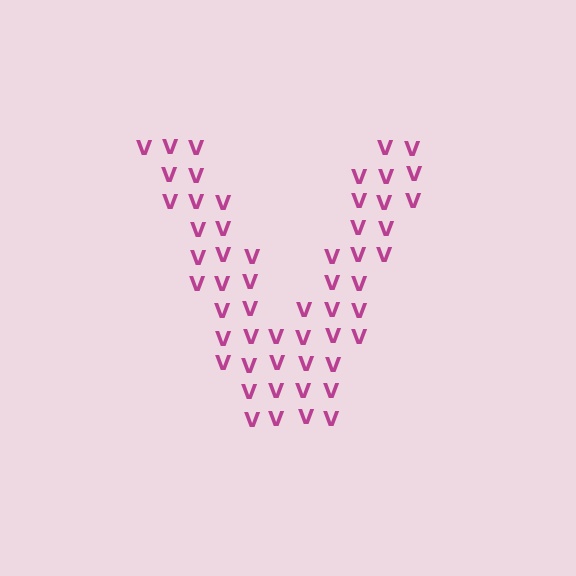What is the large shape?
The large shape is the letter V.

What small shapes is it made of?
It is made of small letter V's.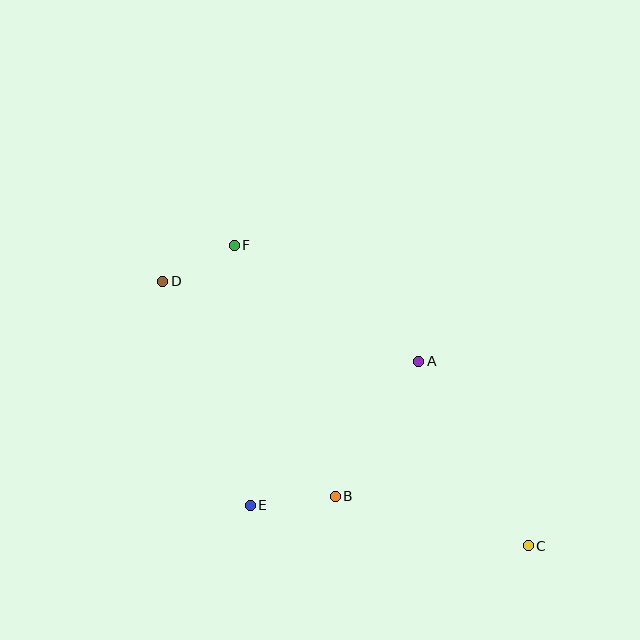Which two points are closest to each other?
Points D and F are closest to each other.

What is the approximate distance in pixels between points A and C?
The distance between A and C is approximately 215 pixels.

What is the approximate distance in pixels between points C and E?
The distance between C and E is approximately 281 pixels.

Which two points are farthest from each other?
Points C and D are farthest from each other.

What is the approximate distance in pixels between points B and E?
The distance between B and E is approximately 86 pixels.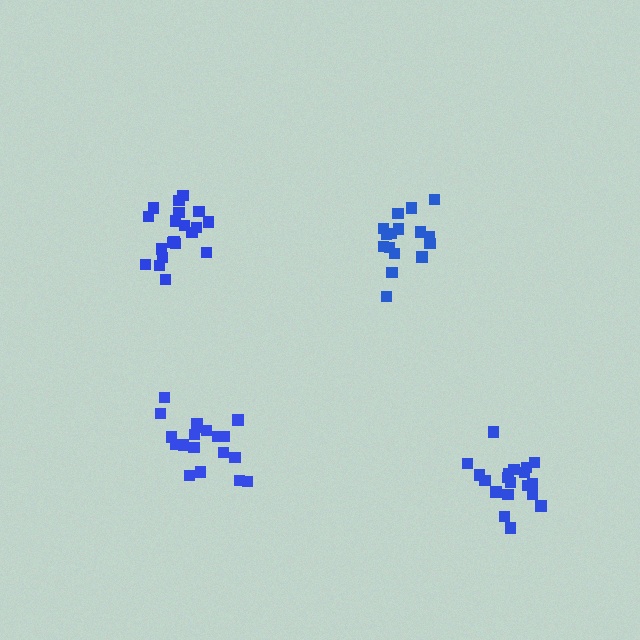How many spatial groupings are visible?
There are 4 spatial groupings.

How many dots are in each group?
Group 1: 16 dots, Group 2: 19 dots, Group 3: 20 dots, Group 4: 20 dots (75 total).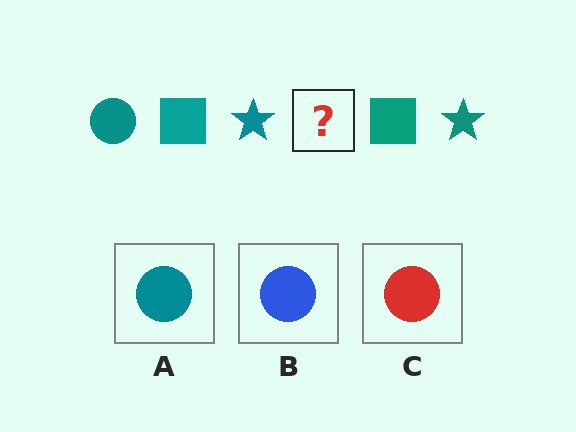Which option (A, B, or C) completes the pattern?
A.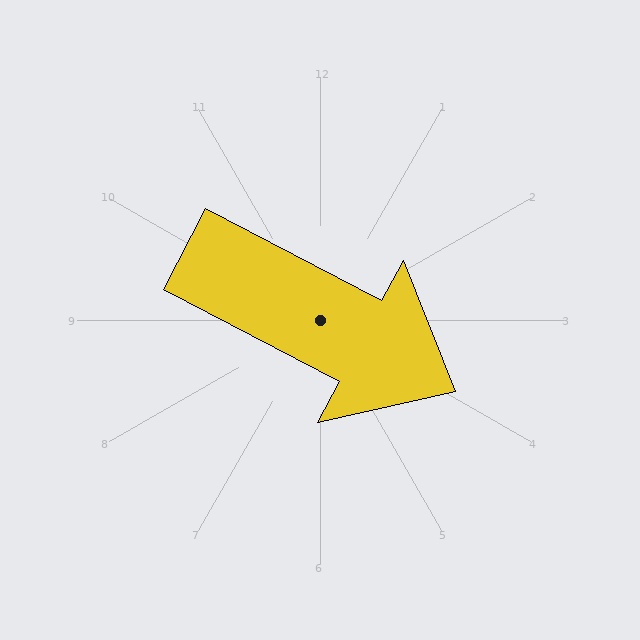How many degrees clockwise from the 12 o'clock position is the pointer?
Approximately 118 degrees.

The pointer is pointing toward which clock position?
Roughly 4 o'clock.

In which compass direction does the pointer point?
Southeast.